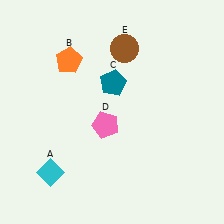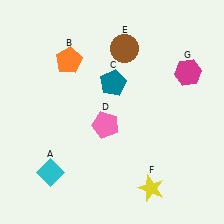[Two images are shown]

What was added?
A yellow star (F), a magenta hexagon (G) were added in Image 2.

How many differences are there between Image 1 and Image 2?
There are 2 differences between the two images.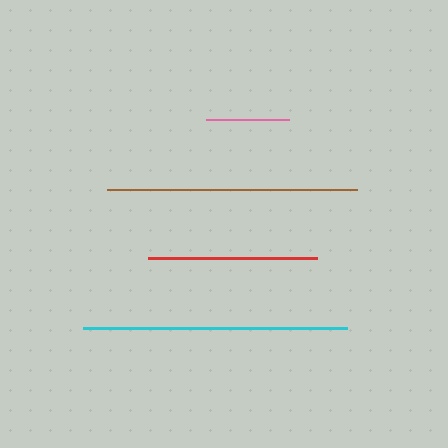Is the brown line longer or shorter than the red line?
The brown line is longer than the red line.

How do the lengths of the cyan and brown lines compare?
The cyan and brown lines are approximately the same length.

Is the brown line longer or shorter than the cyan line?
The cyan line is longer than the brown line.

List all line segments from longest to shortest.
From longest to shortest: cyan, brown, red, pink.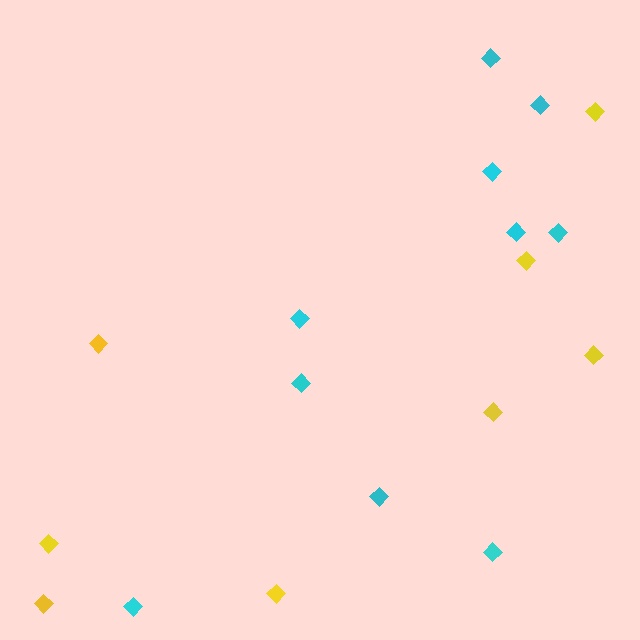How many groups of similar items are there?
There are 2 groups: one group of cyan diamonds (10) and one group of yellow diamonds (8).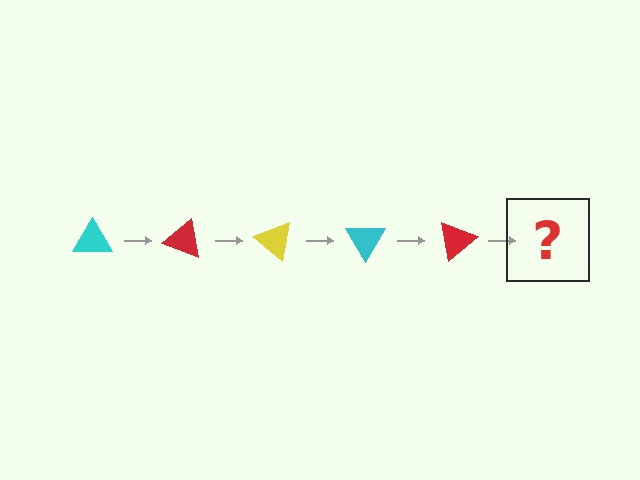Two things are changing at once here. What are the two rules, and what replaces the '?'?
The two rules are that it rotates 20 degrees each step and the color cycles through cyan, red, and yellow. The '?' should be a yellow triangle, rotated 100 degrees from the start.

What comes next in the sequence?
The next element should be a yellow triangle, rotated 100 degrees from the start.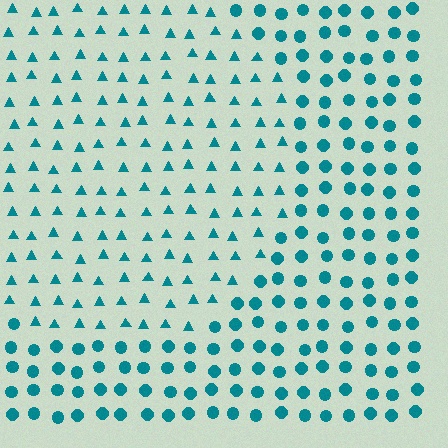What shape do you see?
I see a circle.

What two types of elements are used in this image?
The image uses triangles inside the circle region and circles outside it.